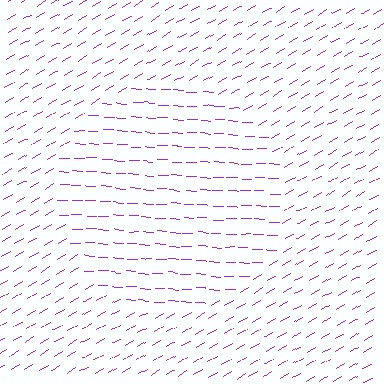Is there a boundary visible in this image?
Yes, there is a texture boundary formed by a change in line orientation.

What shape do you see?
I see a circle.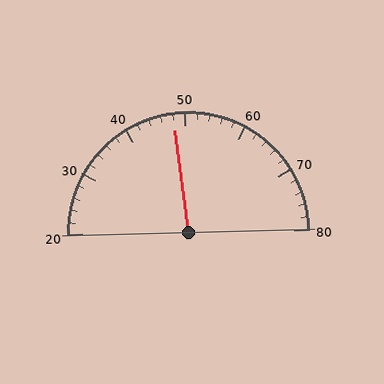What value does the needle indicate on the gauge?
The needle indicates approximately 48.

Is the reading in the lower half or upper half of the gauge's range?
The reading is in the lower half of the range (20 to 80).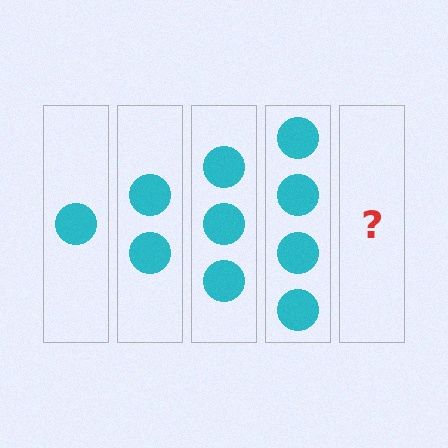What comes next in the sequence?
The next element should be 5 circles.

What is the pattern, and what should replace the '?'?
The pattern is that each step adds one more circle. The '?' should be 5 circles.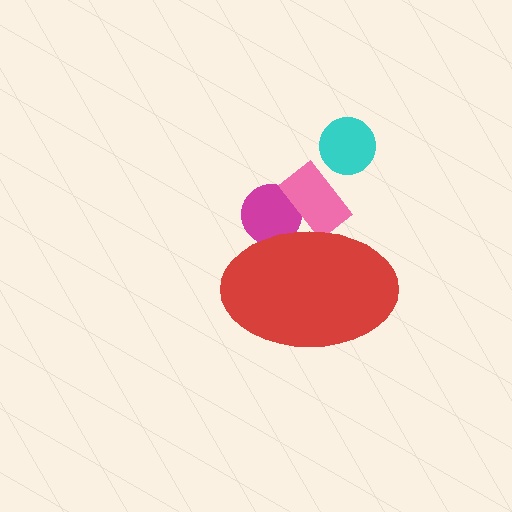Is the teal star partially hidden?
Yes, the teal star is partially hidden behind the red ellipse.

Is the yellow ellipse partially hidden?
Yes, the yellow ellipse is partially hidden behind the red ellipse.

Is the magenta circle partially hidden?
Yes, the magenta circle is partially hidden behind the red ellipse.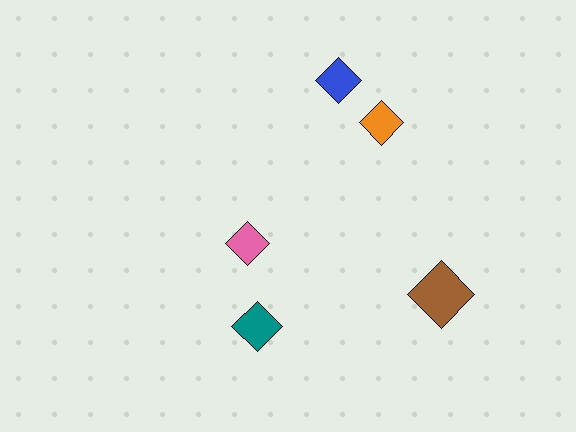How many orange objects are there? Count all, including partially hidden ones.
There is 1 orange object.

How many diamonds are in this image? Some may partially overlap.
There are 5 diamonds.